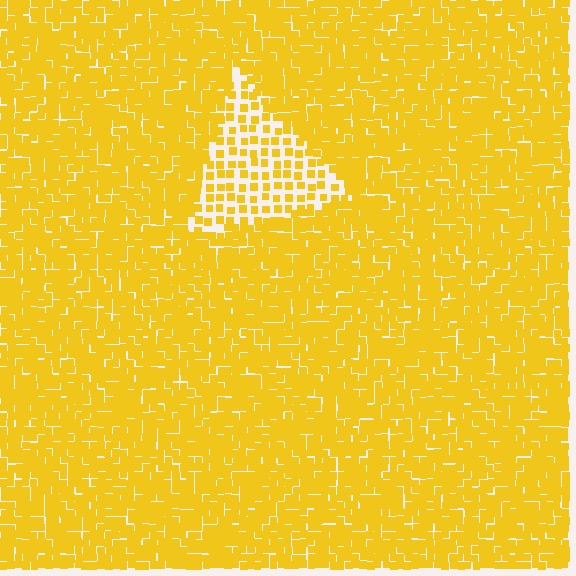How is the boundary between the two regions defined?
The boundary is defined by a change in element density (approximately 2.3x ratio). All elements are the same color, size, and shape.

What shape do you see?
I see a triangle.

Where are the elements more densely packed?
The elements are more densely packed outside the triangle boundary.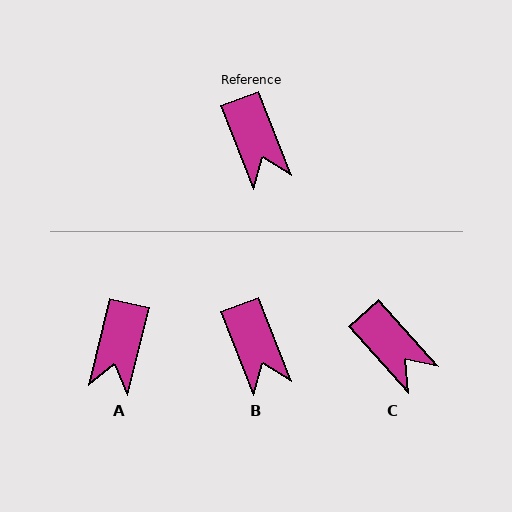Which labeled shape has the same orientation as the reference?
B.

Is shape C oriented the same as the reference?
No, it is off by about 21 degrees.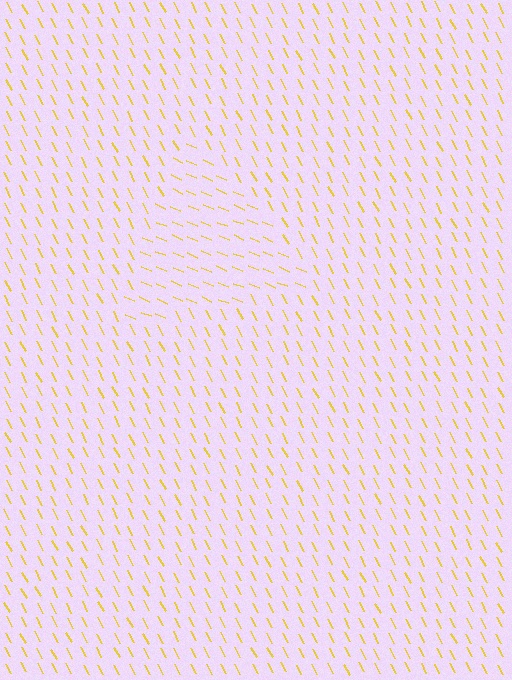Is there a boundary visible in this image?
Yes, there is a texture boundary formed by a change in line orientation.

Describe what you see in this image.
The image is filled with small yellow line segments. A triangle region in the image has lines oriented differently from the surrounding lines, creating a visible texture boundary.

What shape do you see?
I see a triangle.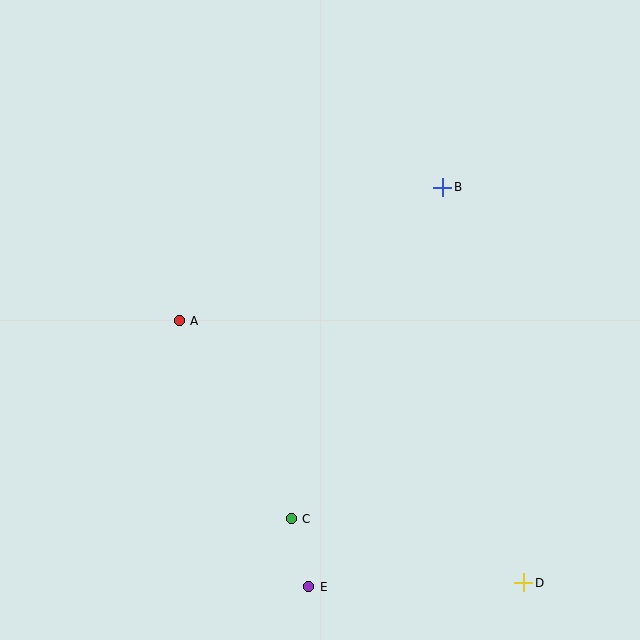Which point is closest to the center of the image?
Point A at (179, 321) is closest to the center.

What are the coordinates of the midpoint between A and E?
The midpoint between A and E is at (244, 454).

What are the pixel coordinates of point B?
Point B is at (443, 187).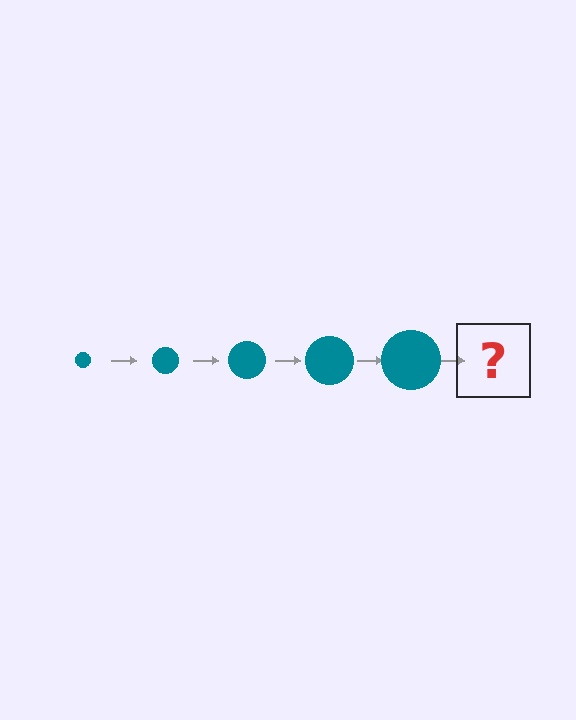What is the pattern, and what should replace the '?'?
The pattern is that the circle gets progressively larger each step. The '?' should be a teal circle, larger than the previous one.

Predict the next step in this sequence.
The next step is a teal circle, larger than the previous one.